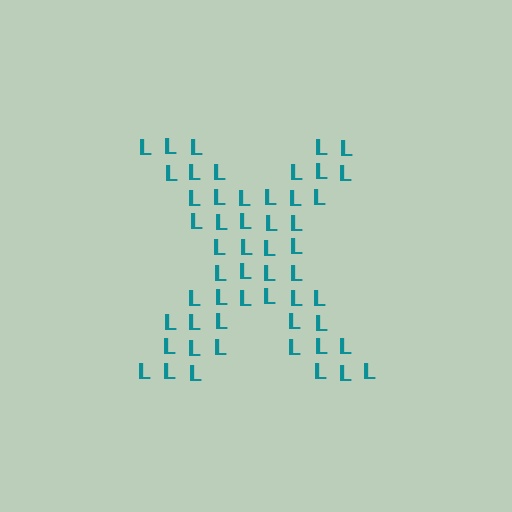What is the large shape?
The large shape is the letter X.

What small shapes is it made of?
It is made of small letter L's.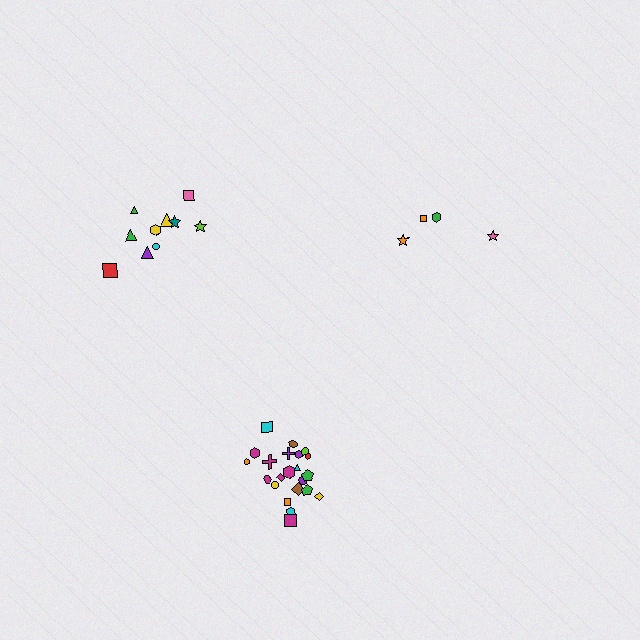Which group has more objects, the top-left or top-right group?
The top-left group.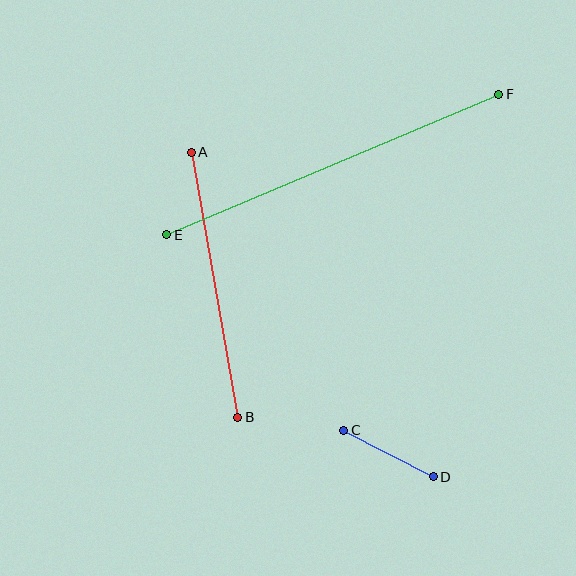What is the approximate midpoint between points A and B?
The midpoint is at approximately (215, 285) pixels.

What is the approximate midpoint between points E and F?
The midpoint is at approximately (333, 165) pixels.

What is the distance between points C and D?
The distance is approximately 101 pixels.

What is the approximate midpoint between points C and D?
The midpoint is at approximately (389, 454) pixels.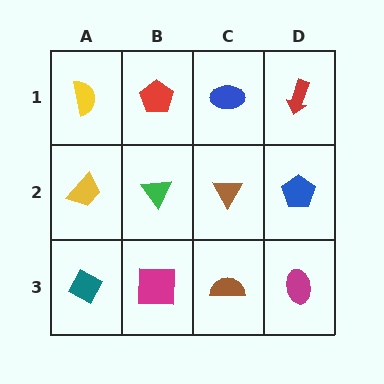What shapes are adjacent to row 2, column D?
A red arrow (row 1, column D), a magenta ellipse (row 3, column D), a brown triangle (row 2, column C).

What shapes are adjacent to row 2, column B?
A red pentagon (row 1, column B), a magenta square (row 3, column B), a yellow trapezoid (row 2, column A), a brown triangle (row 2, column C).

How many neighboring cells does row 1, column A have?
2.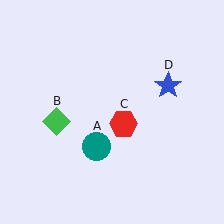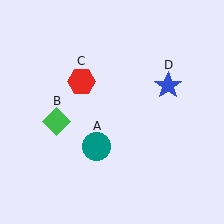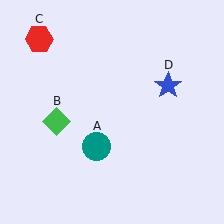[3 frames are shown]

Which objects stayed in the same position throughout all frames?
Teal circle (object A) and green diamond (object B) and blue star (object D) remained stationary.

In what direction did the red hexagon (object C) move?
The red hexagon (object C) moved up and to the left.